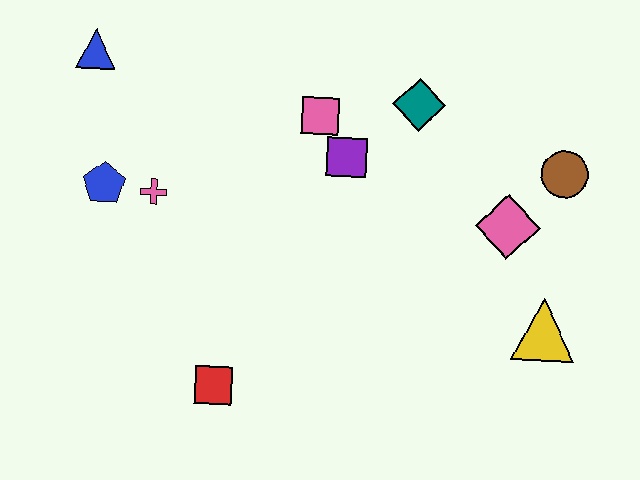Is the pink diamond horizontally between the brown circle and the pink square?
Yes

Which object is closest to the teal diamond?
The purple square is closest to the teal diamond.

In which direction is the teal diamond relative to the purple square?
The teal diamond is to the right of the purple square.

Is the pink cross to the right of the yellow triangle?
No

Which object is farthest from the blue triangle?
The yellow triangle is farthest from the blue triangle.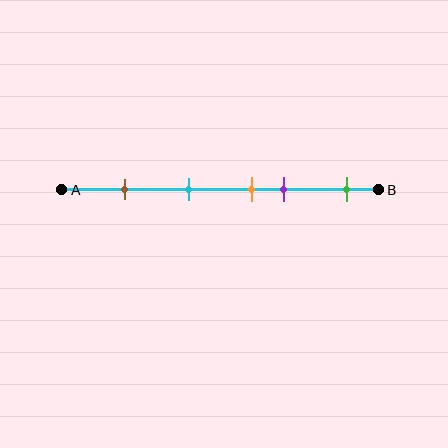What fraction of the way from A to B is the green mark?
The green mark is approximately 90% (0.9) of the way from A to B.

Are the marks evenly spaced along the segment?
No, the marks are not evenly spaced.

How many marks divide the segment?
There are 5 marks dividing the segment.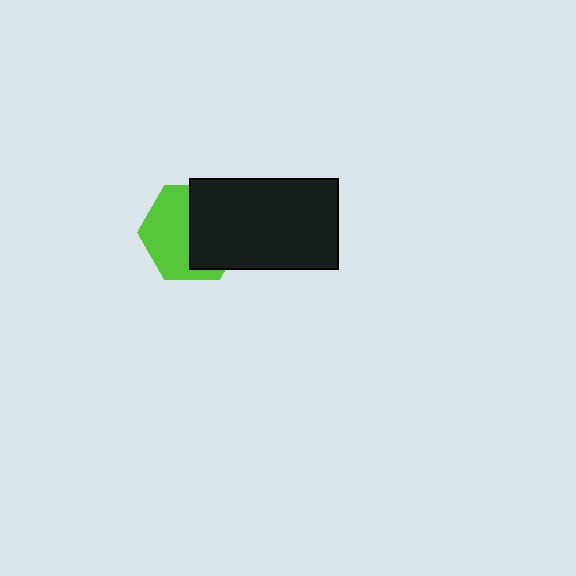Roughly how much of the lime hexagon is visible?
About half of it is visible (roughly 51%).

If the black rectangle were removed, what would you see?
You would see the complete lime hexagon.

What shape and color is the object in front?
The object in front is a black rectangle.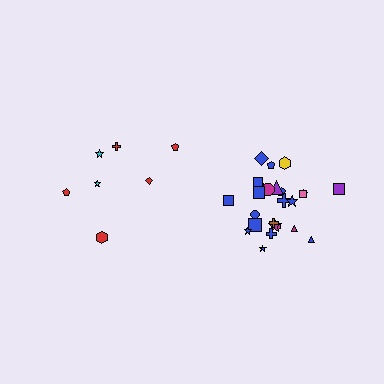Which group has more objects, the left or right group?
The right group.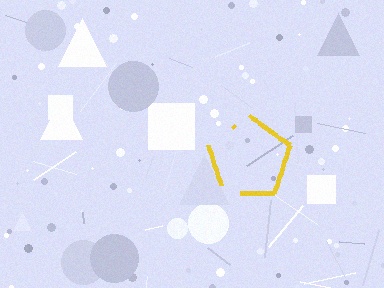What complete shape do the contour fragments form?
The contour fragments form a pentagon.